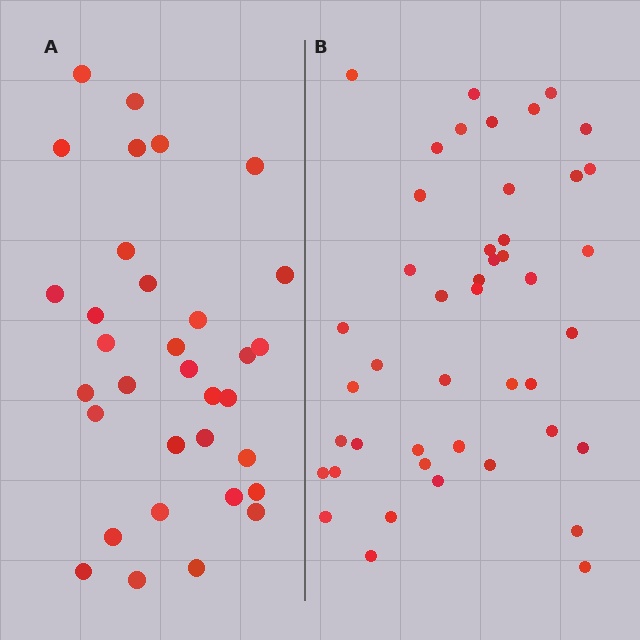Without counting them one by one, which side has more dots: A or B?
Region B (the right region) has more dots.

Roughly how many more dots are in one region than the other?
Region B has roughly 12 or so more dots than region A.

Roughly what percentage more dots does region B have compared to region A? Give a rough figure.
About 35% more.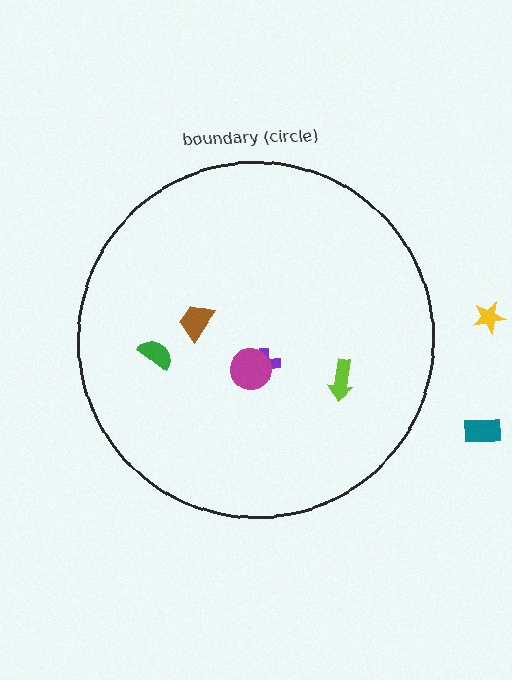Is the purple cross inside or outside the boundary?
Inside.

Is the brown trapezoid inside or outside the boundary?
Inside.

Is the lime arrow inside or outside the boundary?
Inside.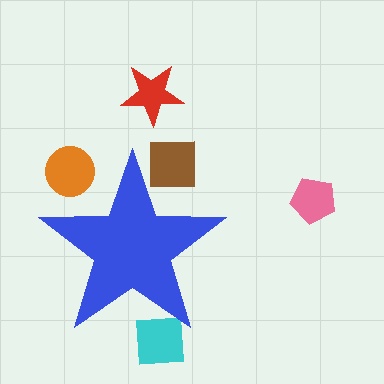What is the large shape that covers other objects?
A blue star.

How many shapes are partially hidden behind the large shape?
3 shapes are partially hidden.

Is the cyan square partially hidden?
Yes, the cyan square is partially hidden behind the blue star.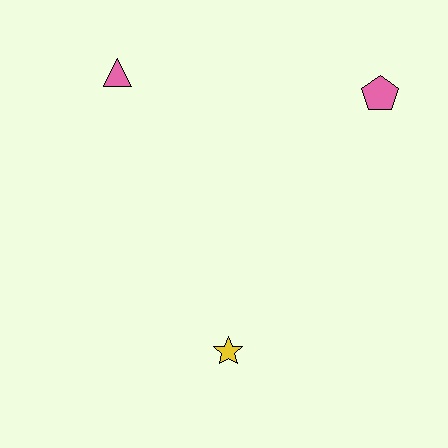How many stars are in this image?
There is 1 star.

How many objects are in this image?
There are 3 objects.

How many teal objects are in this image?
There are no teal objects.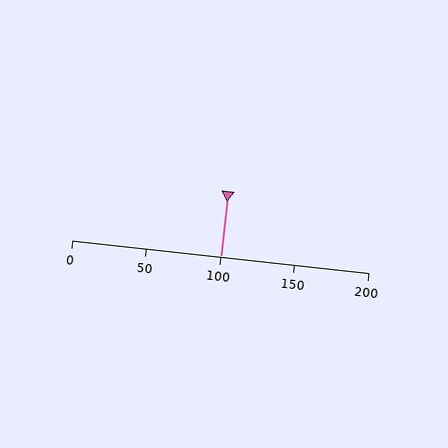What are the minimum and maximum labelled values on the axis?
The axis runs from 0 to 200.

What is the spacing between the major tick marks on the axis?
The major ticks are spaced 50 apart.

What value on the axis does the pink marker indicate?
The marker indicates approximately 100.